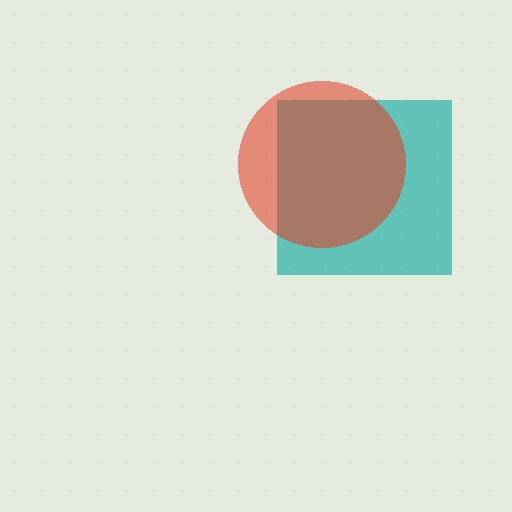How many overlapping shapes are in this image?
There are 2 overlapping shapes in the image.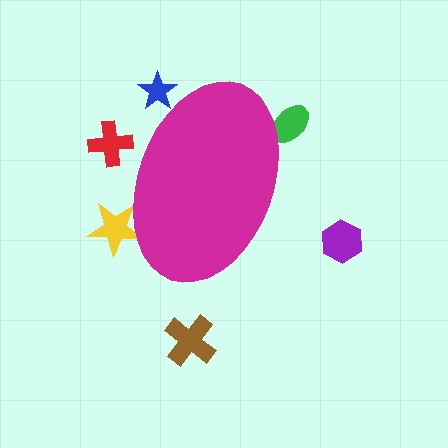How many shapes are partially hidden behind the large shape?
4 shapes are partially hidden.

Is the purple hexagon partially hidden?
No, the purple hexagon is fully visible.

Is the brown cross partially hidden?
No, the brown cross is fully visible.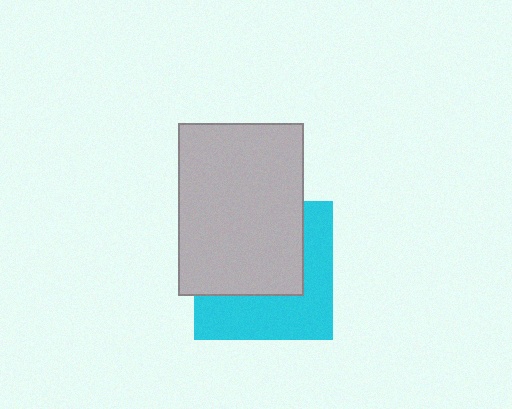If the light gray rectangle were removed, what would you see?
You would see the complete cyan square.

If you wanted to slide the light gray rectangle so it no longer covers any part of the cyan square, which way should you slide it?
Slide it toward the upper-left — that is the most direct way to separate the two shapes.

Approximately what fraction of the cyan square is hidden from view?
Roughly 54% of the cyan square is hidden behind the light gray rectangle.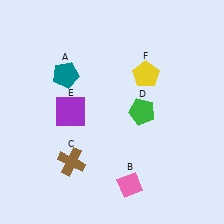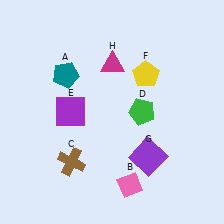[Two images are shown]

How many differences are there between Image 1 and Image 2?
There are 2 differences between the two images.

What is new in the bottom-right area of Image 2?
A purple square (G) was added in the bottom-right area of Image 2.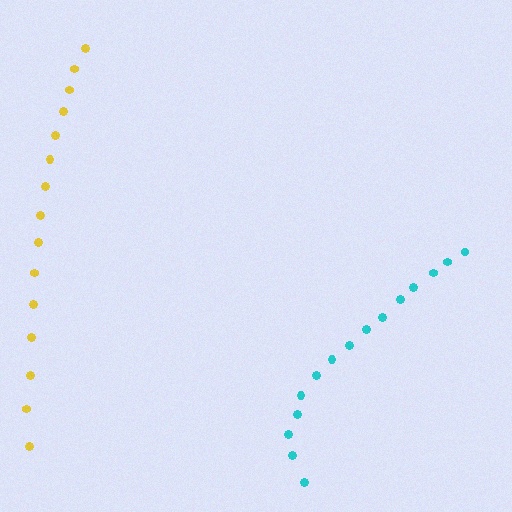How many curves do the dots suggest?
There are 2 distinct paths.